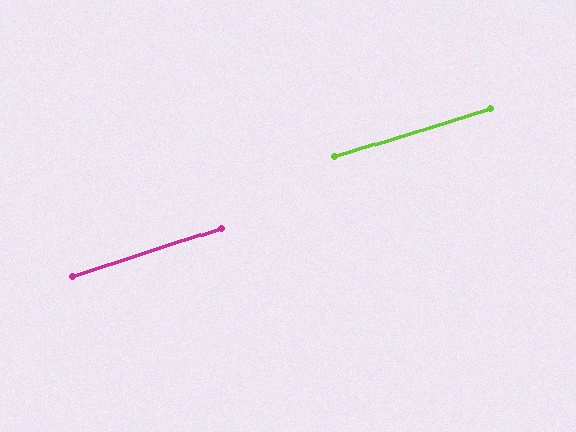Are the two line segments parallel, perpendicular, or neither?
Parallel — their directions differ by only 0.7°.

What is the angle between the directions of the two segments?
Approximately 1 degree.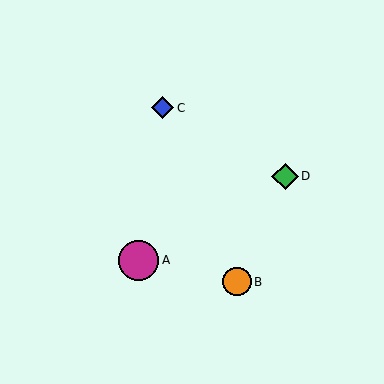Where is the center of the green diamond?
The center of the green diamond is at (285, 176).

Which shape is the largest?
The magenta circle (labeled A) is the largest.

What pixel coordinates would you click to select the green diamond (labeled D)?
Click at (285, 176) to select the green diamond D.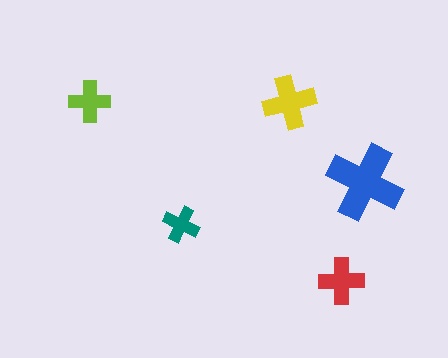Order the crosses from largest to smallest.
the blue one, the yellow one, the red one, the lime one, the teal one.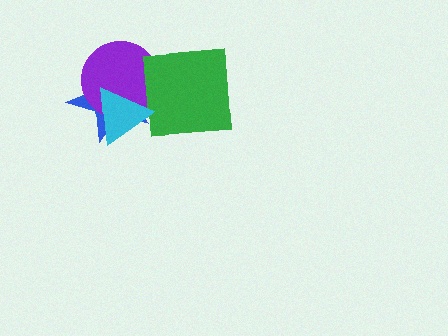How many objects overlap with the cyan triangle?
2 objects overlap with the cyan triangle.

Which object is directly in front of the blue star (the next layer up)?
The purple circle is directly in front of the blue star.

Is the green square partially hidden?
No, no other shape covers it.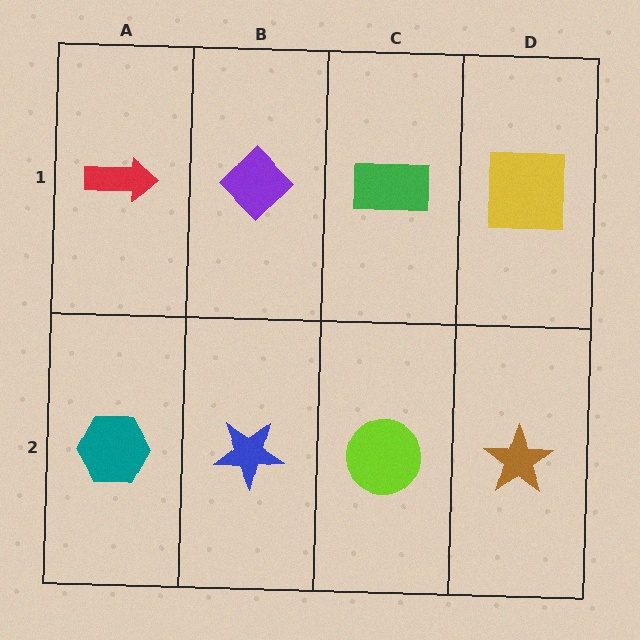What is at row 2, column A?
A teal hexagon.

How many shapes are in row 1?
4 shapes.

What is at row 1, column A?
A red arrow.